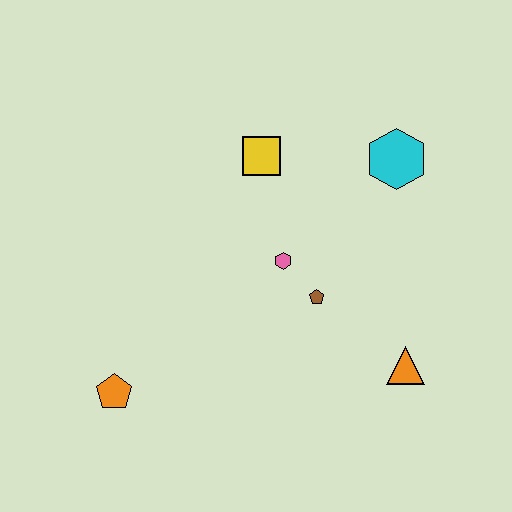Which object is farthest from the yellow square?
The orange pentagon is farthest from the yellow square.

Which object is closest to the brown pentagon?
The pink hexagon is closest to the brown pentagon.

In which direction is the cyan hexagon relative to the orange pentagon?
The cyan hexagon is to the right of the orange pentagon.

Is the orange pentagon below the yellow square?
Yes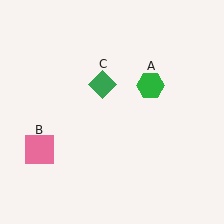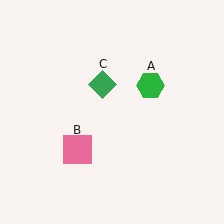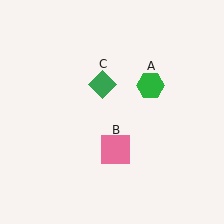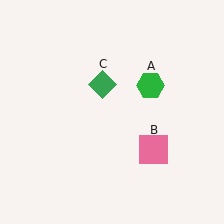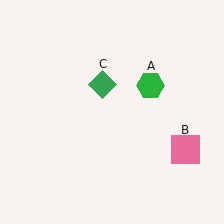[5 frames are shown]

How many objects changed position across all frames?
1 object changed position: pink square (object B).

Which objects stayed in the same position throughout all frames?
Green hexagon (object A) and green diamond (object C) remained stationary.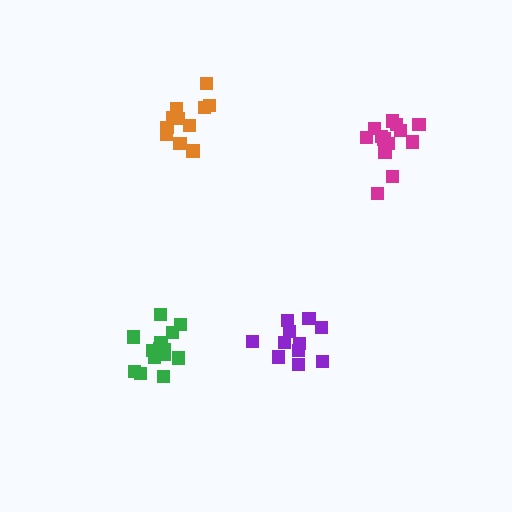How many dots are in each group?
Group 1: 15 dots, Group 2: 11 dots, Group 3: 13 dots, Group 4: 11 dots (50 total).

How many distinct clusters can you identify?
There are 4 distinct clusters.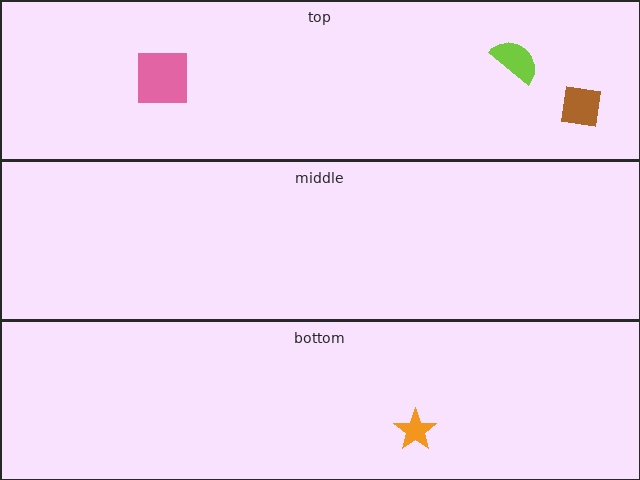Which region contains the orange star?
The bottom region.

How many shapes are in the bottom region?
1.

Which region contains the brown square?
The top region.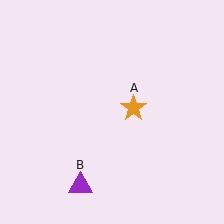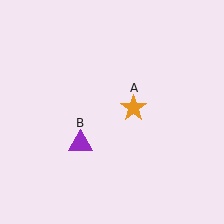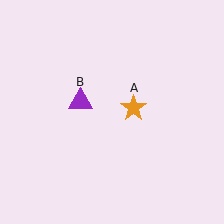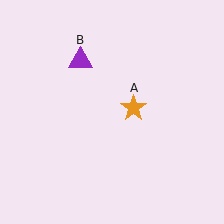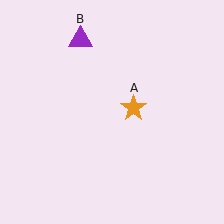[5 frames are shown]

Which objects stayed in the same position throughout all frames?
Orange star (object A) remained stationary.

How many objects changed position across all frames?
1 object changed position: purple triangle (object B).